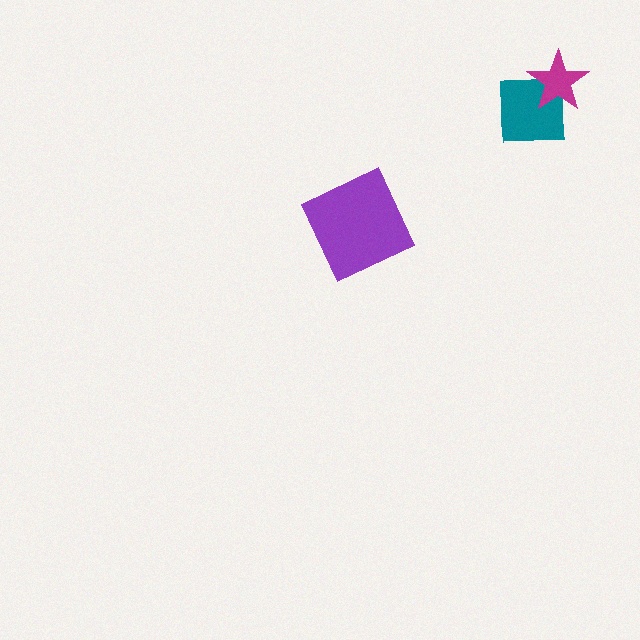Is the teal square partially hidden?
Yes, it is partially covered by another shape.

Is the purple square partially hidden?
No, no other shape covers it.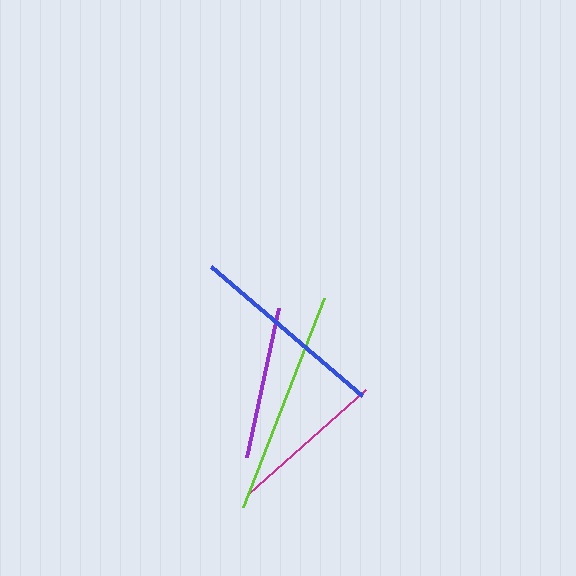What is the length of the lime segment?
The lime segment is approximately 224 pixels long.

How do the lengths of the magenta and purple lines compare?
The magenta and purple lines are approximately the same length.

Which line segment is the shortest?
The purple line is the shortest at approximately 153 pixels.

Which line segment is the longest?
The lime line is the longest at approximately 224 pixels.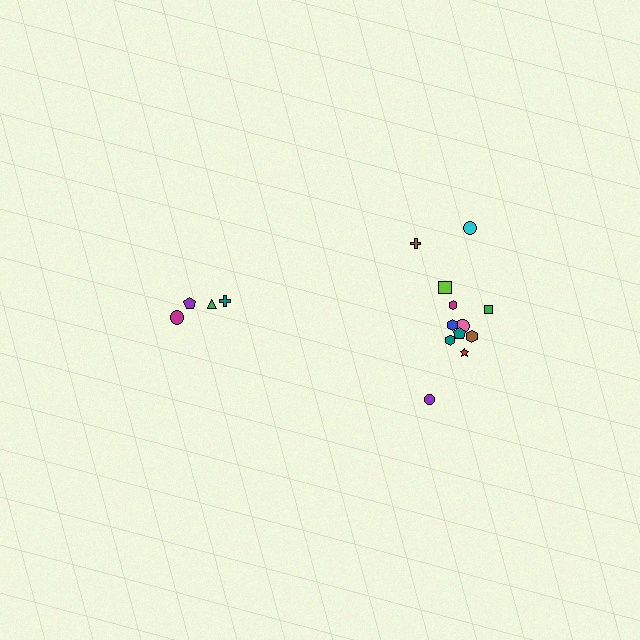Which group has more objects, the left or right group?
The right group.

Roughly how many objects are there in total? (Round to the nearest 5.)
Roughly 15 objects in total.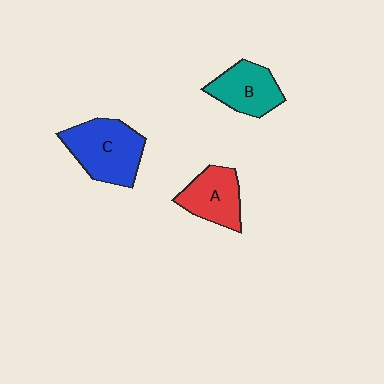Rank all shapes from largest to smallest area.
From largest to smallest: C (blue), B (teal), A (red).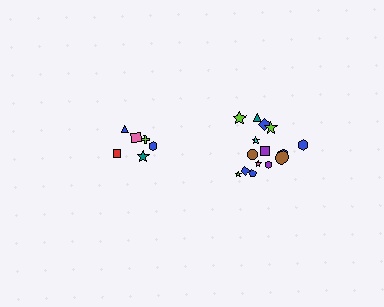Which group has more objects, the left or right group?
The right group.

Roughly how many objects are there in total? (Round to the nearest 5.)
Roughly 20 objects in total.